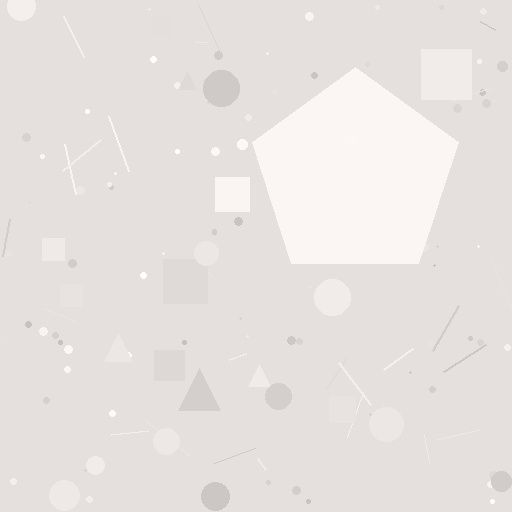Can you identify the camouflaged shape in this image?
The camouflaged shape is a pentagon.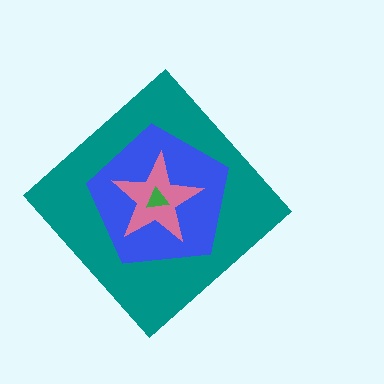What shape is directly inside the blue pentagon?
The pink star.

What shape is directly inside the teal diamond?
The blue pentagon.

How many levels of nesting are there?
4.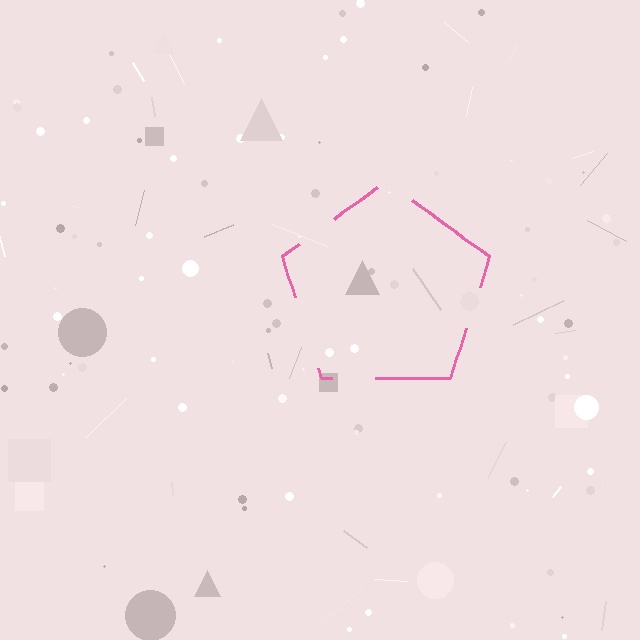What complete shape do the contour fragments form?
The contour fragments form a pentagon.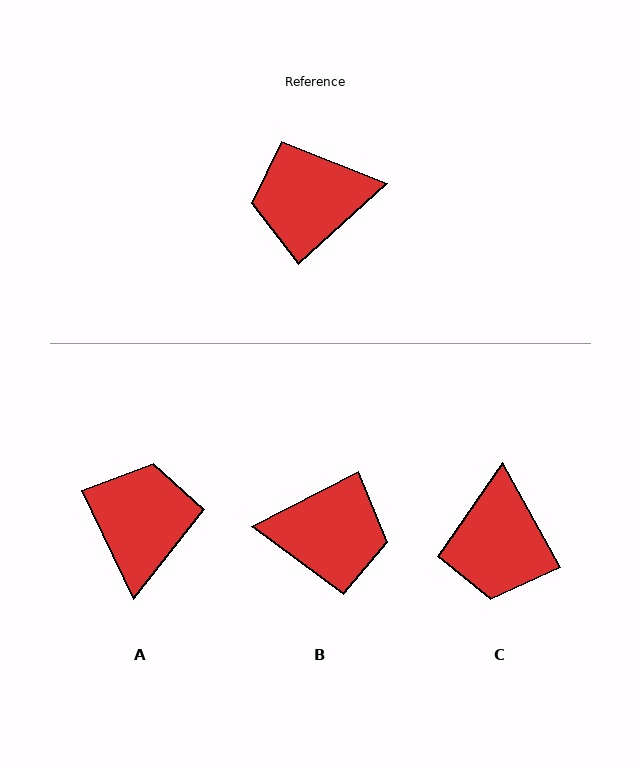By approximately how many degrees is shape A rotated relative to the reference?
Approximately 107 degrees clockwise.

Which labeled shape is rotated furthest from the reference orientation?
B, about 165 degrees away.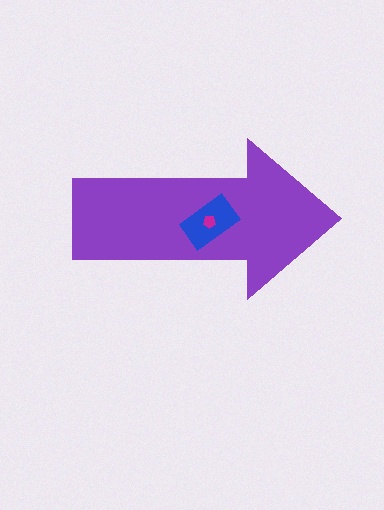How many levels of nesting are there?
3.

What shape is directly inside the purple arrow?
The blue rectangle.